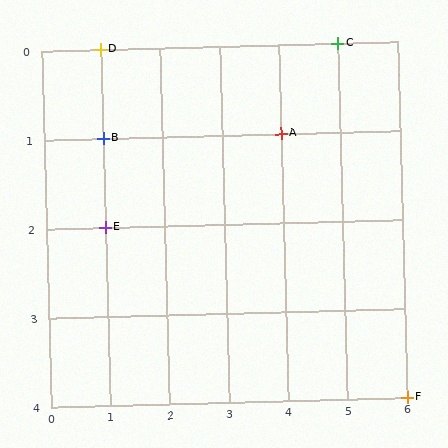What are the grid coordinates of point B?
Point B is at grid coordinates (1, 1).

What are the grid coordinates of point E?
Point E is at grid coordinates (1, 2).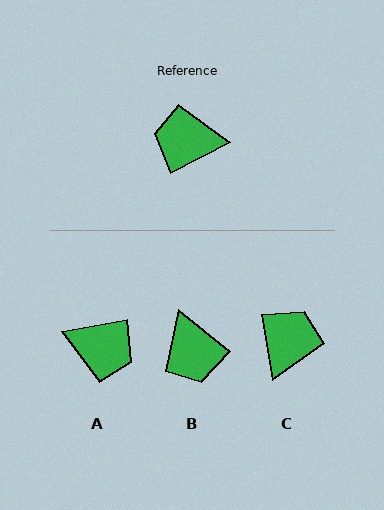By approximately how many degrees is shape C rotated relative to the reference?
Approximately 108 degrees clockwise.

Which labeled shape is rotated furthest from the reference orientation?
A, about 163 degrees away.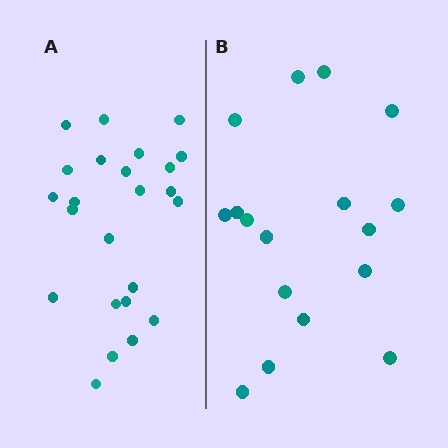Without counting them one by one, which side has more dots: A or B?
Region A (the left region) has more dots.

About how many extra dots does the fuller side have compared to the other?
Region A has roughly 8 or so more dots than region B.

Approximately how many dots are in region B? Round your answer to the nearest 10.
About 20 dots. (The exact count is 17, which rounds to 20.)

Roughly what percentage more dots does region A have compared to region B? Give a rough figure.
About 40% more.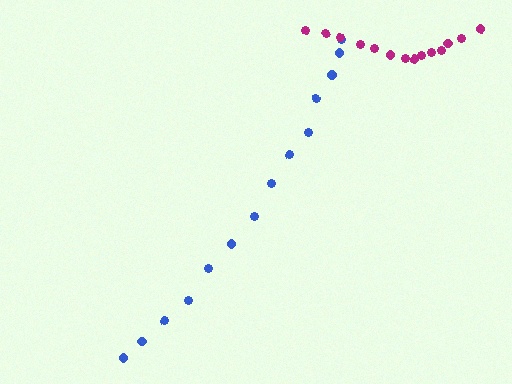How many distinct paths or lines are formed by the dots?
There are 2 distinct paths.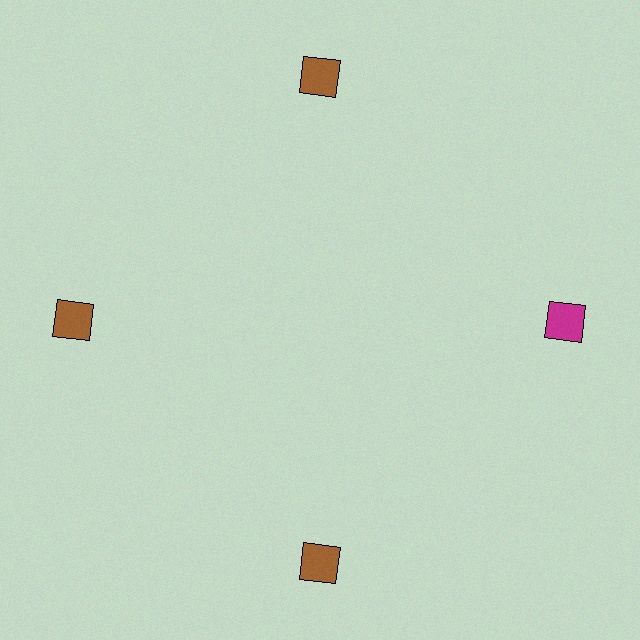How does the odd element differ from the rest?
It has a different color: magenta instead of brown.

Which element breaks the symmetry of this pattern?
The magenta square at roughly the 3 o'clock position breaks the symmetry. All other shapes are brown squares.